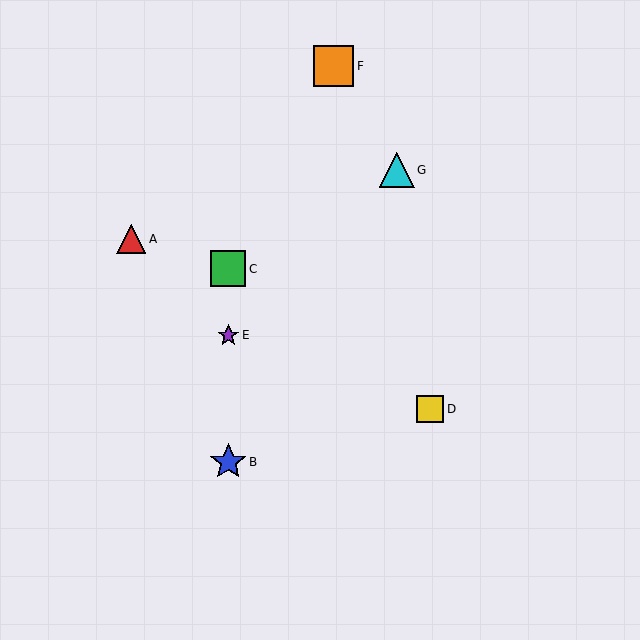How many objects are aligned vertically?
3 objects (B, C, E) are aligned vertically.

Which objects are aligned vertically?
Objects B, C, E are aligned vertically.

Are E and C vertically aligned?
Yes, both are at x≈228.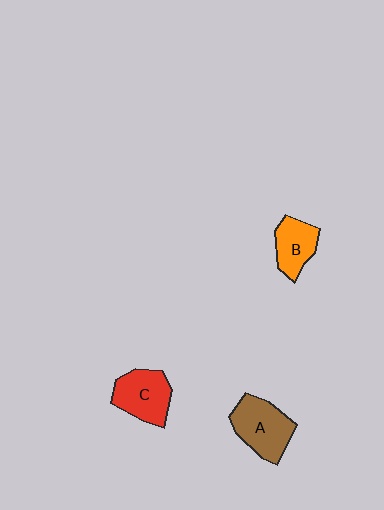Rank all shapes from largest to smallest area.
From largest to smallest: A (brown), C (red), B (orange).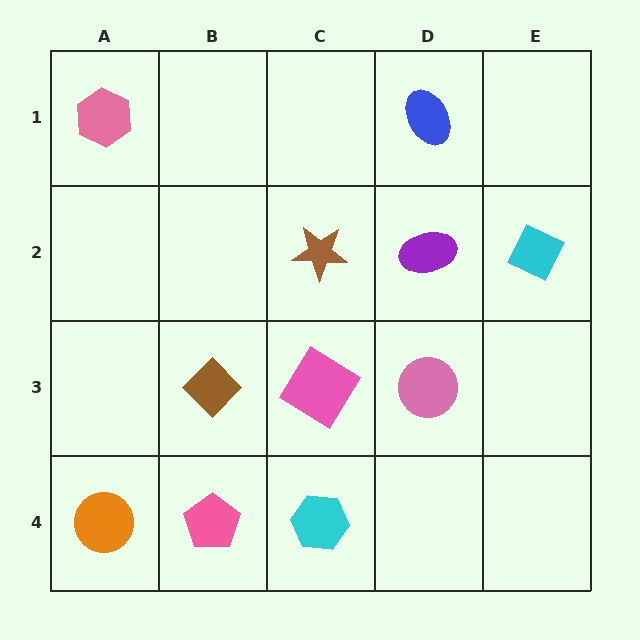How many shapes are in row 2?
3 shapes.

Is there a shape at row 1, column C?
No, that cell is empty.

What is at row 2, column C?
A brown star.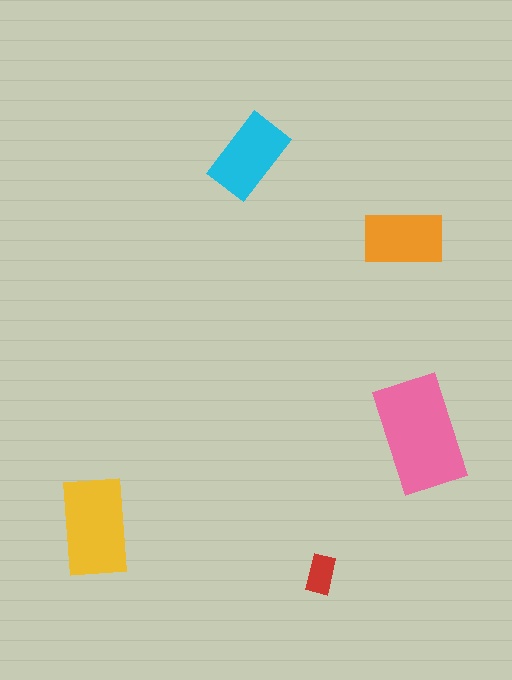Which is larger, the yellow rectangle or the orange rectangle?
The yellow one.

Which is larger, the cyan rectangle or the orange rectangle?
The cyan one.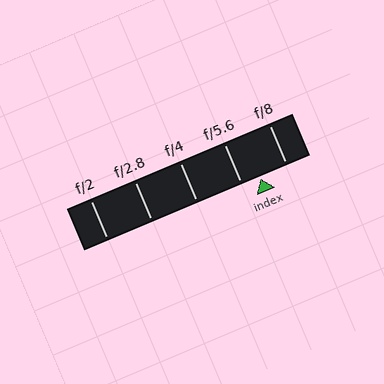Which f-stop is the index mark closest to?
The index mark is closest to f/5.6.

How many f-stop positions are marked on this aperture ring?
There are 5 f-stop positions marked.